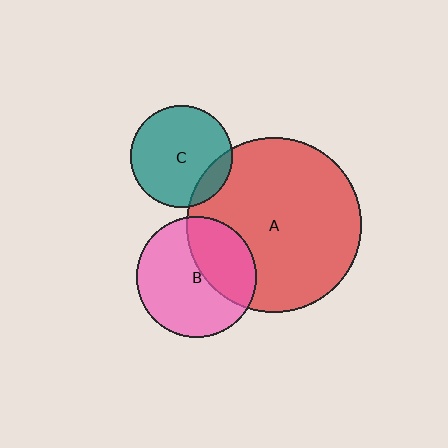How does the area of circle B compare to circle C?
Approximately 1.4 times.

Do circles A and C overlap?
Yes.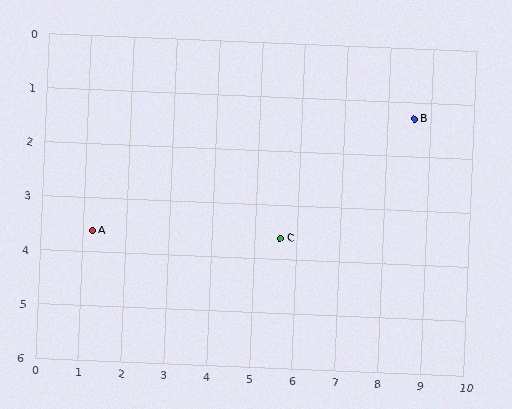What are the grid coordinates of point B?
Point B is at approximately (8.6, 1.3).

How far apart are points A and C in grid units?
Points A and C are about 4.4 grid units apart.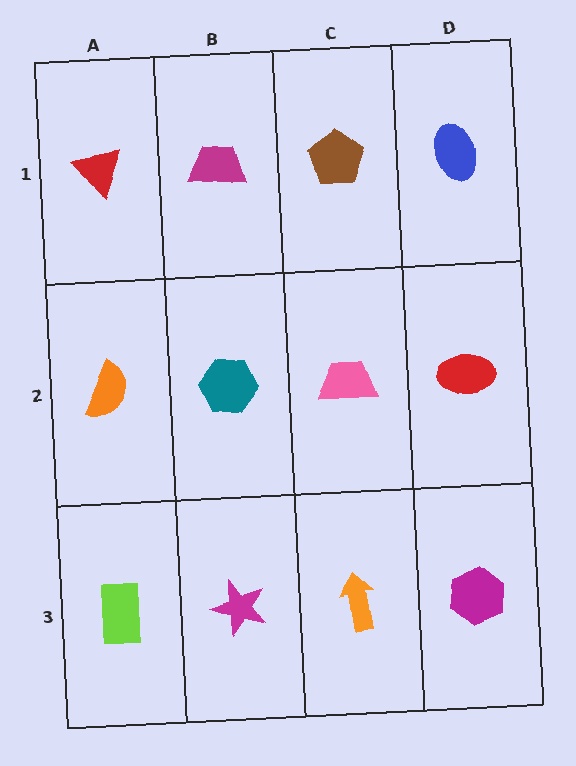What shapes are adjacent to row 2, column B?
A magenta trapezoid (row 1, column B), a magenta star (row 3, column B), an orange semicircle (row 2, column A), a pink trapezoid (row 2, column C).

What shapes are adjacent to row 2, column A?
A red triangle (row 1, column A), a lime rectangle (row 3, column A), a teal hexagon (row 2, column B).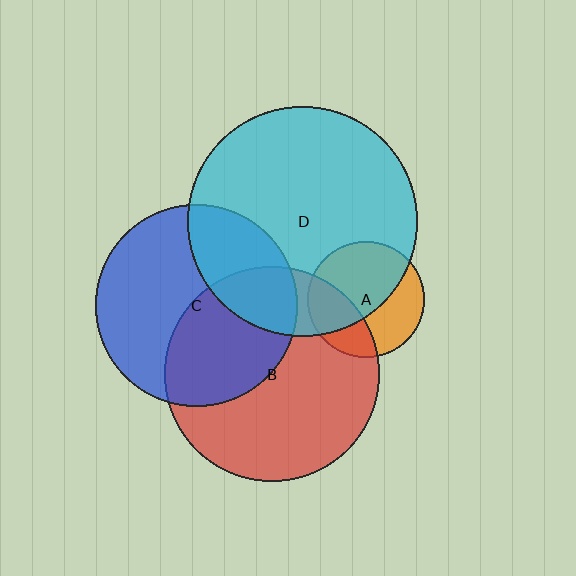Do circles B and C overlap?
Yes.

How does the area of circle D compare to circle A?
Approximately 3.9 times.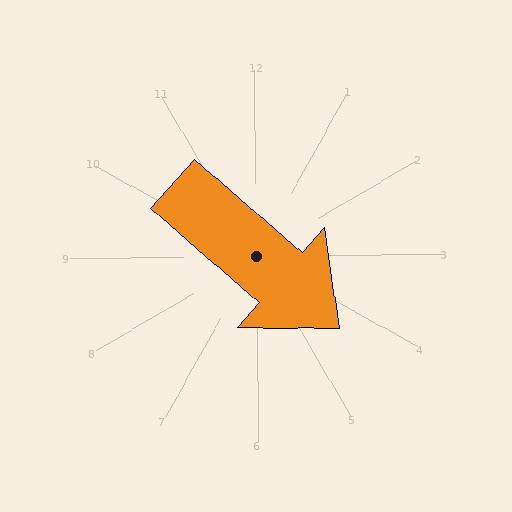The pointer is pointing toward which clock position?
Roughly 4 o'clock.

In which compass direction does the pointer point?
Southeast.